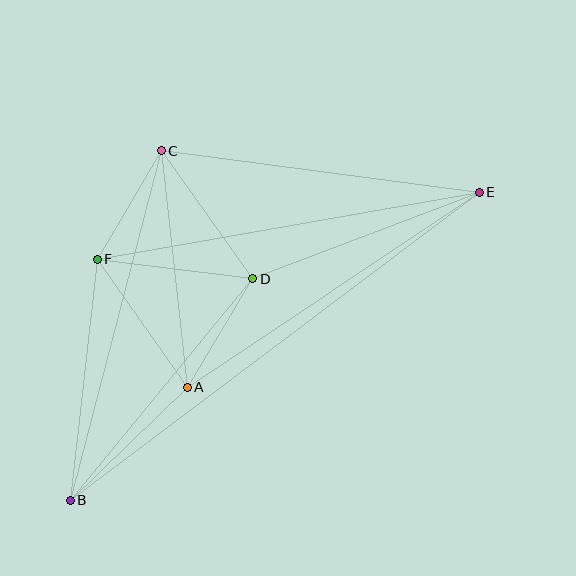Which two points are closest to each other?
Points C and F are closest to each other.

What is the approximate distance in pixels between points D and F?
The distance between D and F is approximately 157 pixels.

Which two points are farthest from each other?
Points B and E are farthest from each other.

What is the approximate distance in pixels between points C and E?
The distance between C and E is approximately 321 pixels.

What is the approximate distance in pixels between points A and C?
The distance between A and C is approximately 238 pixels.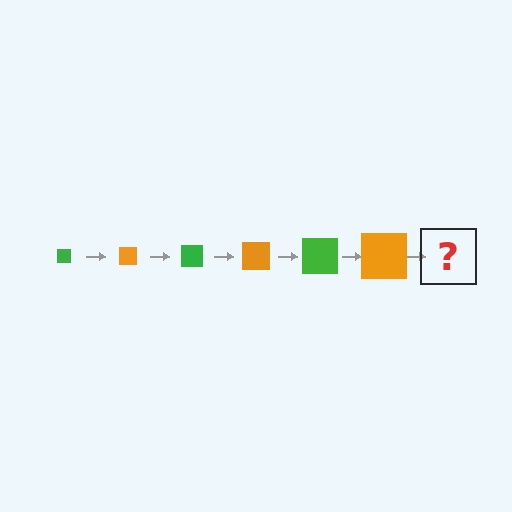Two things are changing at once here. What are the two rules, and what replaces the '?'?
The two rules are that the square grows larger each step and the color cycles through green and orange. The '?' should be a green square, larger than the previous one.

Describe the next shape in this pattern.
It should be a green square, larger than the previous one.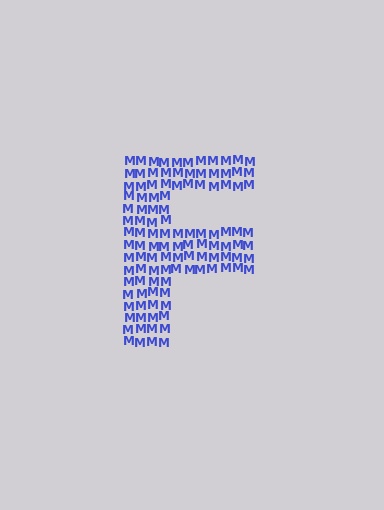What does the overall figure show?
The overall figure shows the letter F.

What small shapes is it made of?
It is made of small letter M's.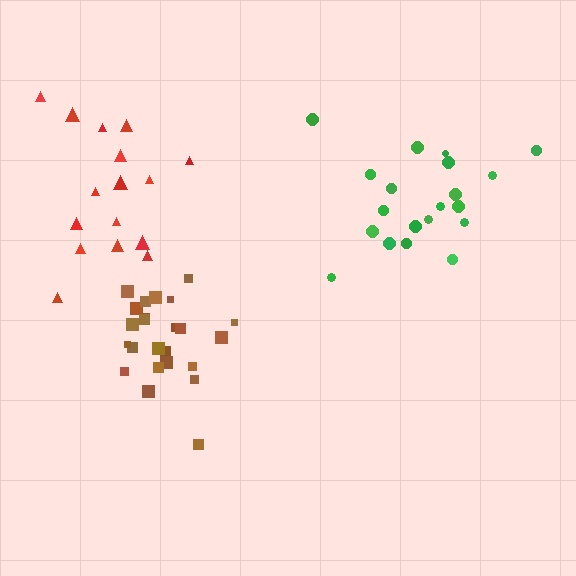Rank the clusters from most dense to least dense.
brown, green, red.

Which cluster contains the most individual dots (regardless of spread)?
Brown (24).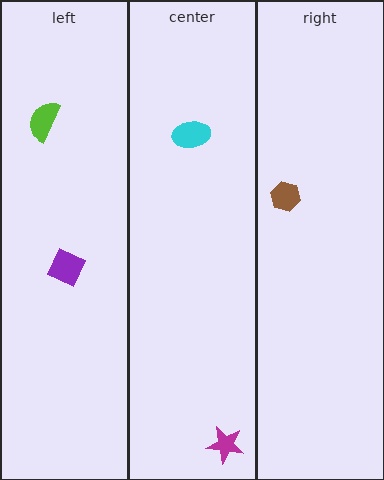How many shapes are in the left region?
2.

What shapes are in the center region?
The cyan ellipse, the magenta star.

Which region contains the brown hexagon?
The right region.